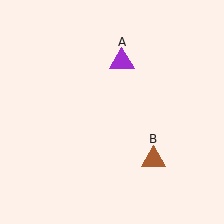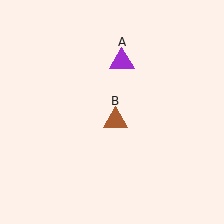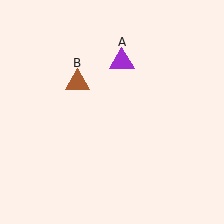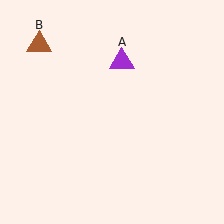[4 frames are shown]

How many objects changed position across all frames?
1 object changed position: brown triangle (object B).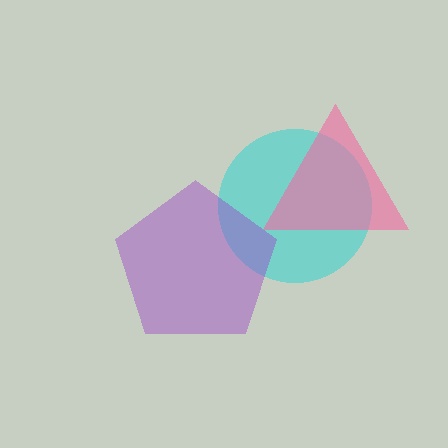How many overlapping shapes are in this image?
There are 3 overlapping shapes in the image.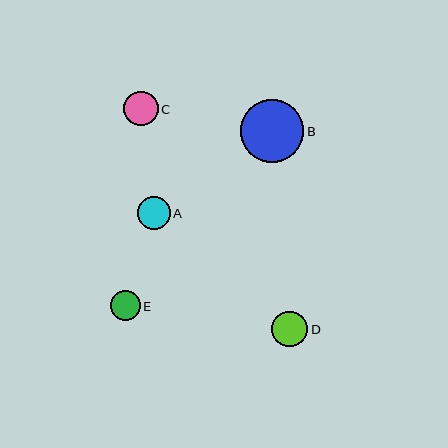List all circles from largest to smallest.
From largest to smallest: B, D, C, A, E.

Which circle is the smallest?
Circle E is the smallest with a size of approximately 30 pixels.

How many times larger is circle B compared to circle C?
Circle B is approximately 1.8 times the size of circle C.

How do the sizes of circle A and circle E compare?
Circle A and circle E are approximately the same size.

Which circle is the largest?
Circle B is the largest with a size of approximately 64 pixels.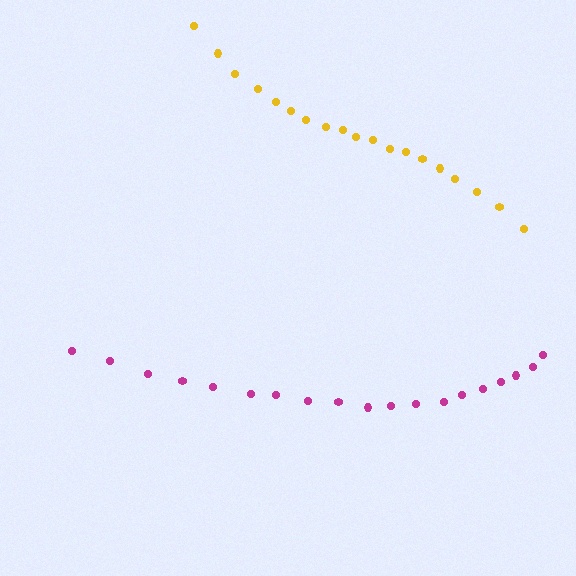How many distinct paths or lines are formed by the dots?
There are 2 distinct paths.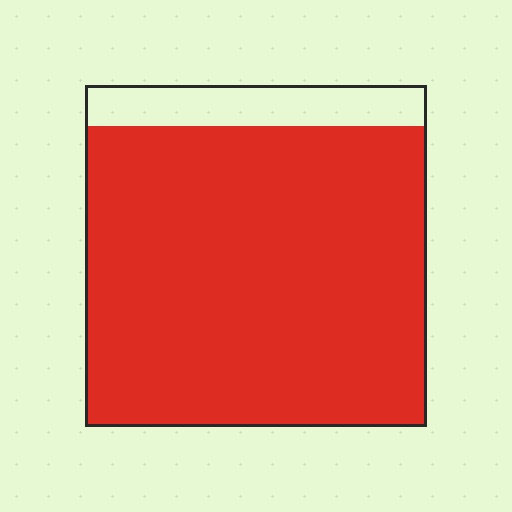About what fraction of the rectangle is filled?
About seven eighths (7/8).